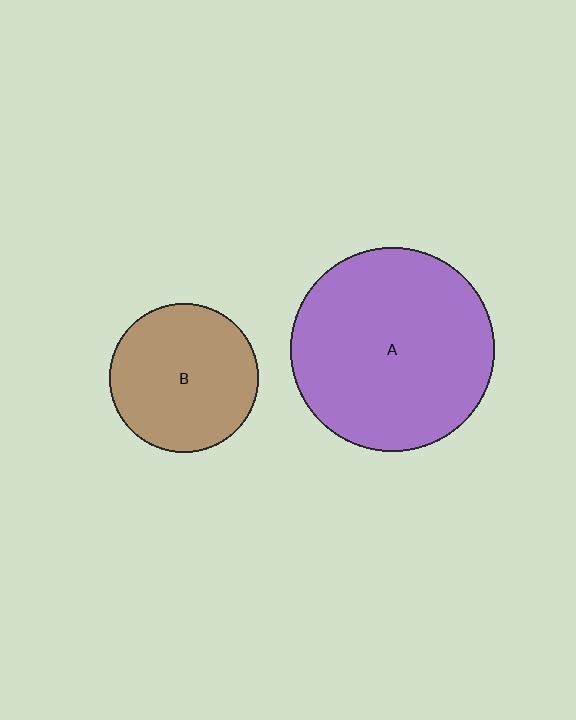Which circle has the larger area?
Circle A (purple).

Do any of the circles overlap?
No, none of the circles overlap.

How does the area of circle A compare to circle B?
Approximately 1.9 times.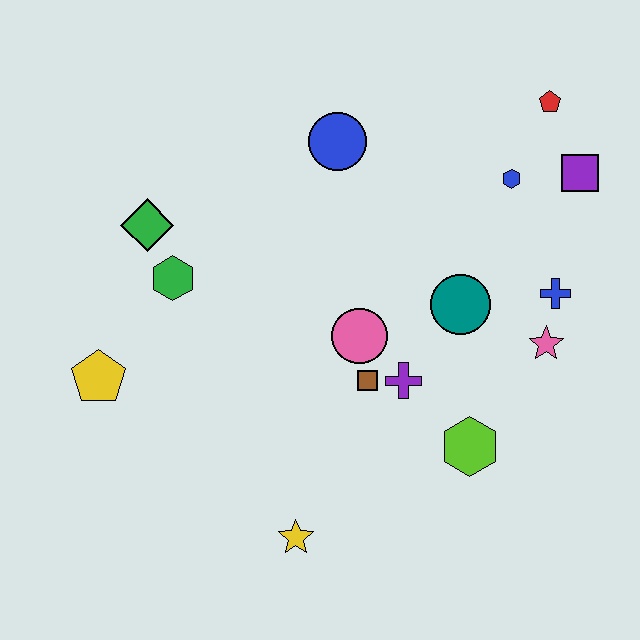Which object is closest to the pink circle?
The brown square is closest to the pink circle.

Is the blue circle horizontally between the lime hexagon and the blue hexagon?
No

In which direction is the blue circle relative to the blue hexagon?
The blue circle is to the left of the blue hexagon.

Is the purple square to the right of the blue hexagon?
Yes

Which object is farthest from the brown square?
The red pentagon is farthest from the brown square.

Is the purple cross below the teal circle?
Yes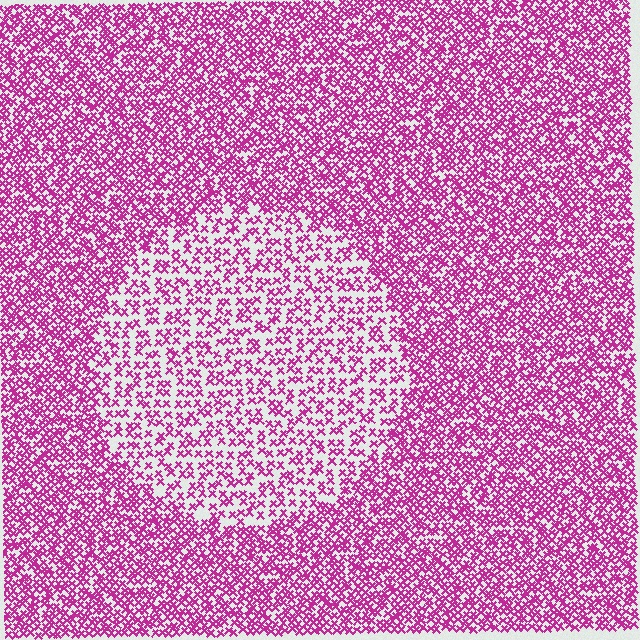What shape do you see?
I see a circle.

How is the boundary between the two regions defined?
The boundary is defined by a change in element density (approximately 1.9x ratio). All elements are the same color, size, and shape.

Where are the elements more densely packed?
The elements are more densely packed outside the circle boundary.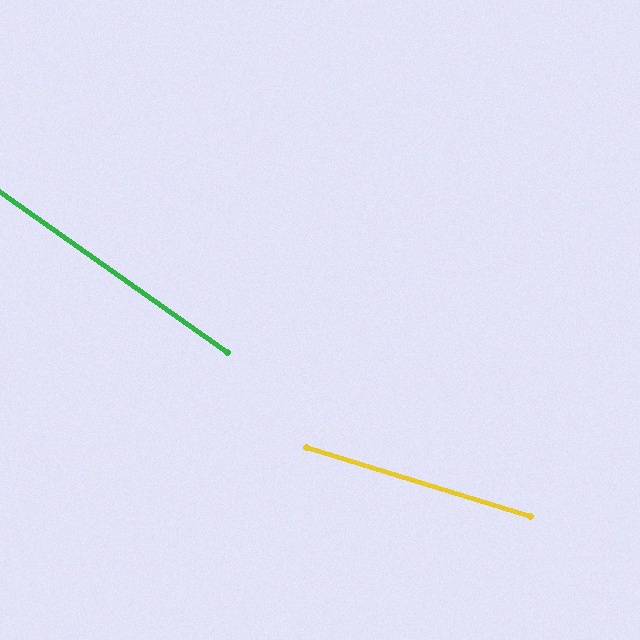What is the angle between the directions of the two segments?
Approximately 18 degrees.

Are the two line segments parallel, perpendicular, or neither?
Neither parallel nor perpendicular — they differ by about 18°.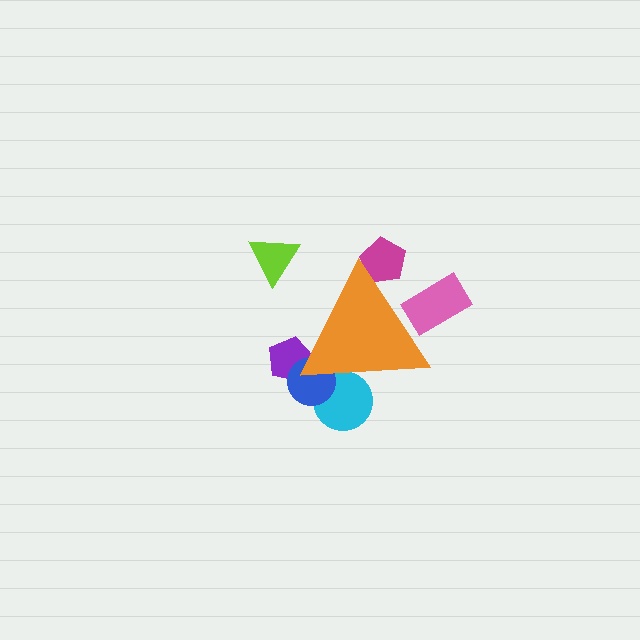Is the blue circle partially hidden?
Yes, the blue circle is partially hidden behind the orange triangle.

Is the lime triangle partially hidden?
No, the lime triangle is fully visible.